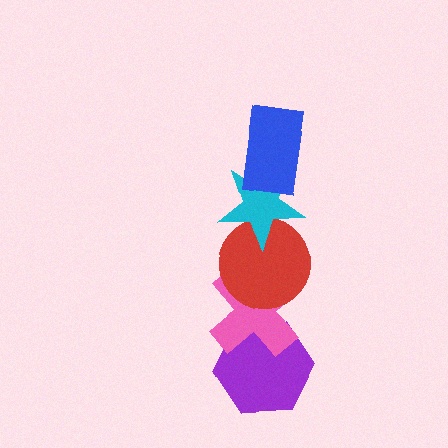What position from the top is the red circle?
The red circle is 3rd from the top.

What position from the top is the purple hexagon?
The purple hexagon is 5th from the top.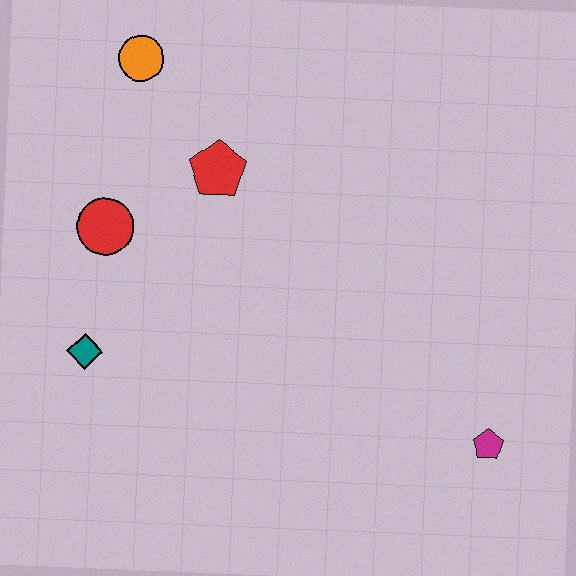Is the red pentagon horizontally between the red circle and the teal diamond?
No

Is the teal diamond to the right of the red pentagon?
No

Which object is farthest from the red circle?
The magenta pentagon is farthest from the red circle.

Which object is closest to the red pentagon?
The red circle is closest to the red pentagon.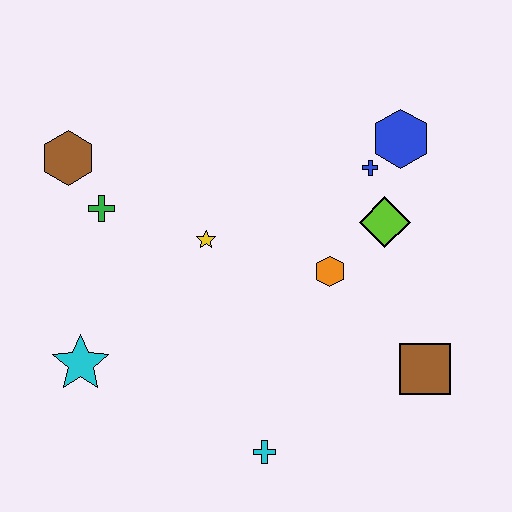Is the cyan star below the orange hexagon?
Yes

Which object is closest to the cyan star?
The green cross is closest to the cyan star.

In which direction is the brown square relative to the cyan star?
The brown square is to the right of the cyan star.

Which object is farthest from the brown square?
The brown hexagon is farthest from the brown square.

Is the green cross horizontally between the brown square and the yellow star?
No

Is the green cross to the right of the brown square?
No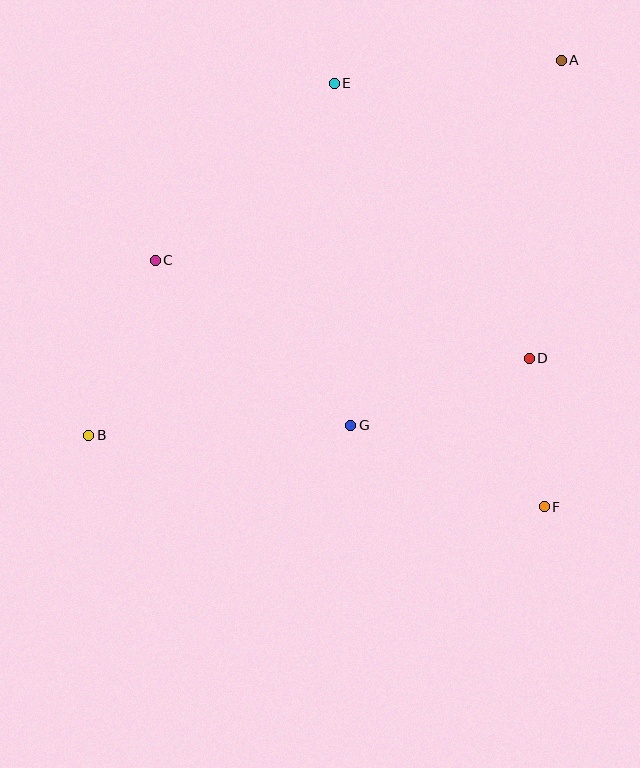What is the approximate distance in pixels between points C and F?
The distance between C and F is approximately 460 pixels.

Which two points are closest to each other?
Points D and F are closest to each other.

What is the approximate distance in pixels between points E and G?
The distance between E and G is approximately 342 pixels.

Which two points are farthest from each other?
Points A and B are farthest from each other.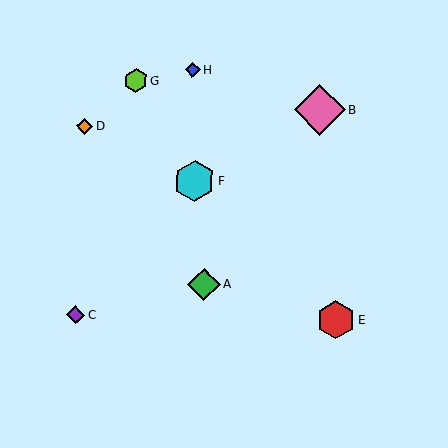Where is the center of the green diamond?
The center of the green diamond is at (204, 284).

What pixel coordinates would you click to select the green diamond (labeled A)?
Click at (204, 284) to select the green diamond A.